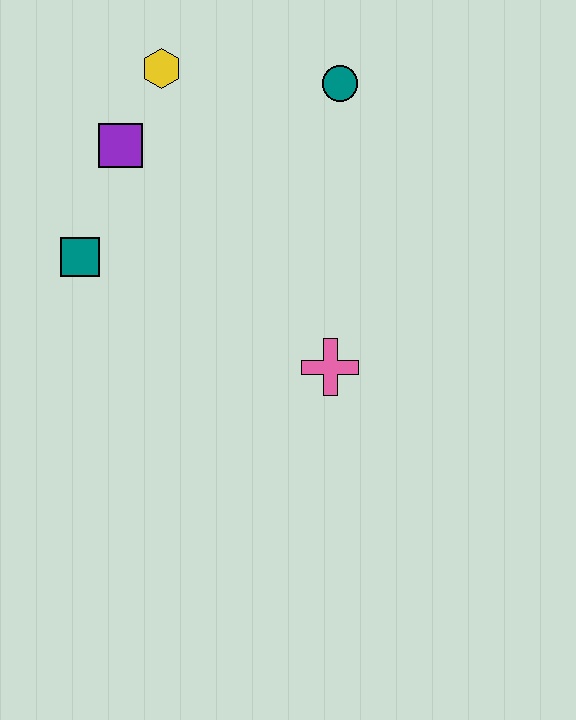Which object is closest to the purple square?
The yellow hexagon is closest to the purple square.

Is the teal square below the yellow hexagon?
Yes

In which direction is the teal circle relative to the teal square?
The teal circle is to the right of the teal square.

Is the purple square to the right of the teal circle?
No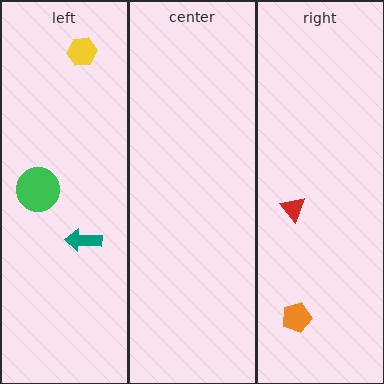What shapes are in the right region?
The orange pentagon, the red triangle.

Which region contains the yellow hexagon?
The left region.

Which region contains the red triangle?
The right region.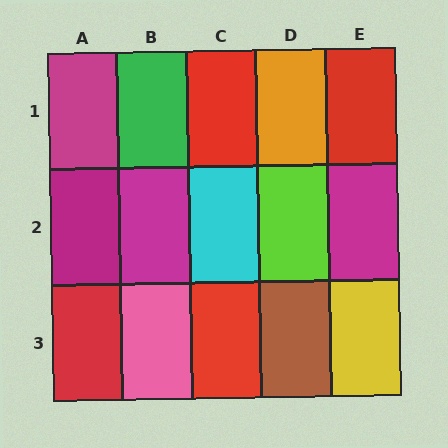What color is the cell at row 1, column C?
Red.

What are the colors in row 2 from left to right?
Magenta, magenta, cyan, lime, magenta.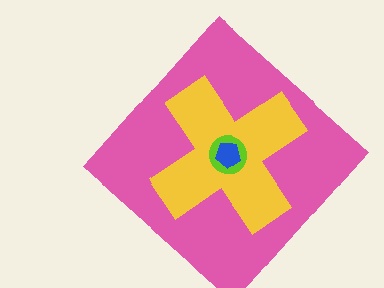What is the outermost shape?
The pink diamond.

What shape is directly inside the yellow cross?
The lime circle.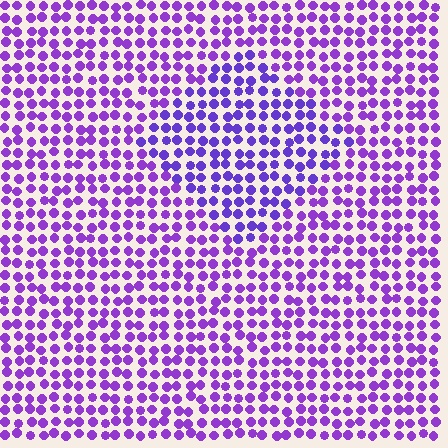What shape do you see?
I see a diamond.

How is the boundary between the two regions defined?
The boundary is defined purely by a slight shift in hue (about 19 degrees). Spacing, size, and orientation are identical on both sides.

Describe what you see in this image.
The image is filled with small purple elements in a uniform arrangement. A diamond-shaped region is visible where the elements are tinted to a slightly different hue, forming a subtle color boundary.